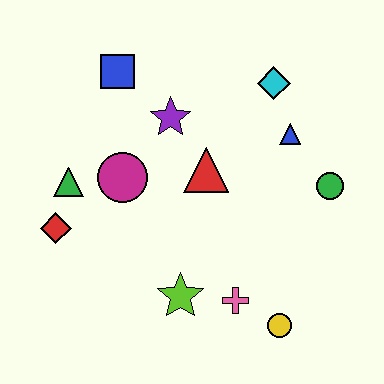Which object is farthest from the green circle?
The red diamond is farthest from the green circle.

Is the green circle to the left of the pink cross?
No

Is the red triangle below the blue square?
Yes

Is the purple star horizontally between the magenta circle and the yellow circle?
Yes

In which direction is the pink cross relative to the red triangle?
The pink cross is below the red triangle.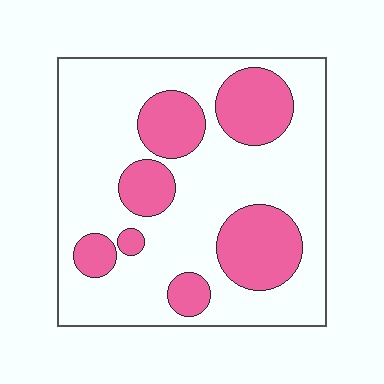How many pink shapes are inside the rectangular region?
7.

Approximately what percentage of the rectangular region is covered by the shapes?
Approximately 30%.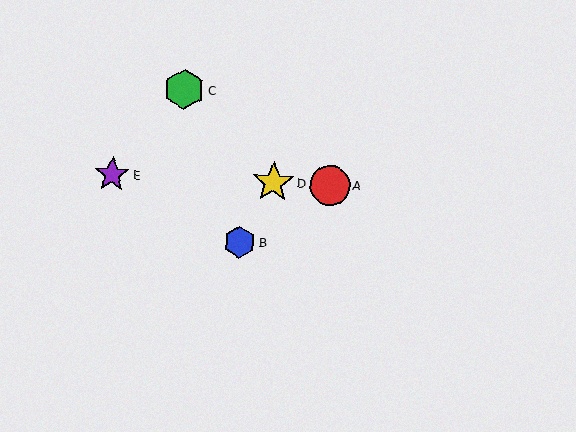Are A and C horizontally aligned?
No, A is at y≈185 and C is at y≈89.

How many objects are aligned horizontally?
3 objects (A, D, E) are aligned horizontally.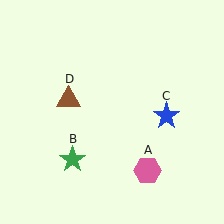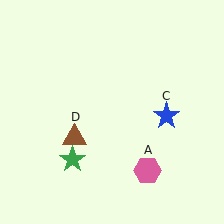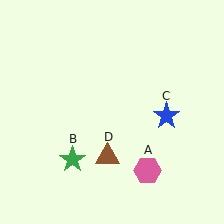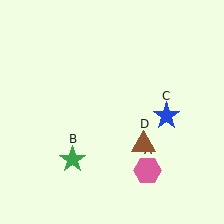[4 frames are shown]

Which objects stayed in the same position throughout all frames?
Pink hexagon (object A) and green star (object B) and blue star (object C) remained stationary.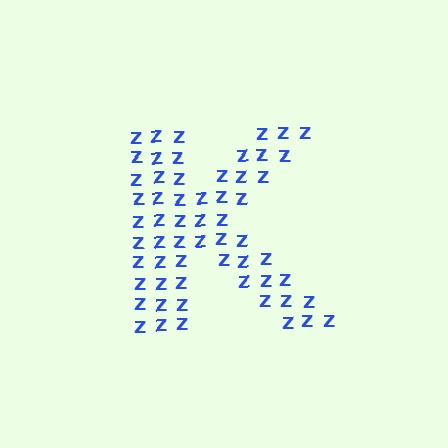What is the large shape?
The large shape is the letter K.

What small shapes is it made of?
It is made of small letter Z's.